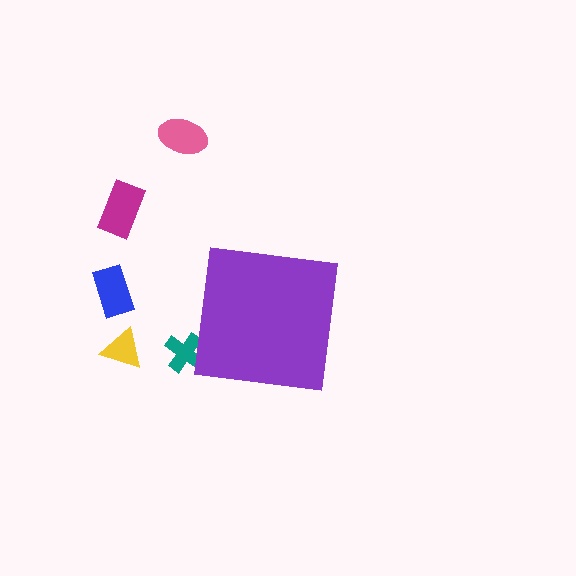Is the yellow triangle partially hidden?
No, the yellow triangle is fully visible.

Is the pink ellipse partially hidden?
No, the pink ellipse is fully visible.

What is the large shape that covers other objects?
A purple square.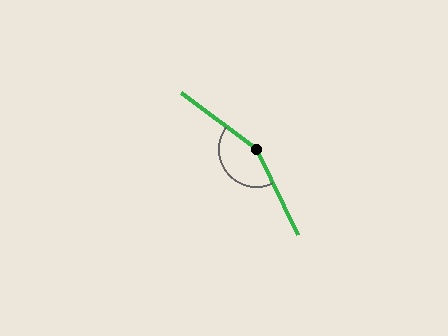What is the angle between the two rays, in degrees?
Approximately 153 degrees.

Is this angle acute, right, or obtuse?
It is obtuse.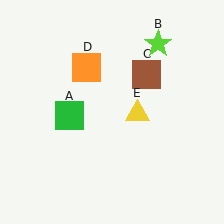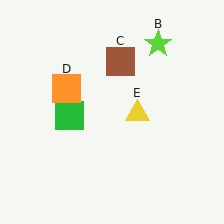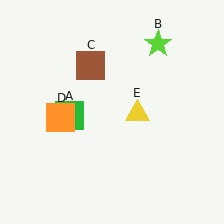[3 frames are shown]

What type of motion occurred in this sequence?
The brown square (object C), orange square (object D) rotated counterclockwise around the center of the scene.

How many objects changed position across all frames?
2 objects changed position: brown square (object C), orange square (object D).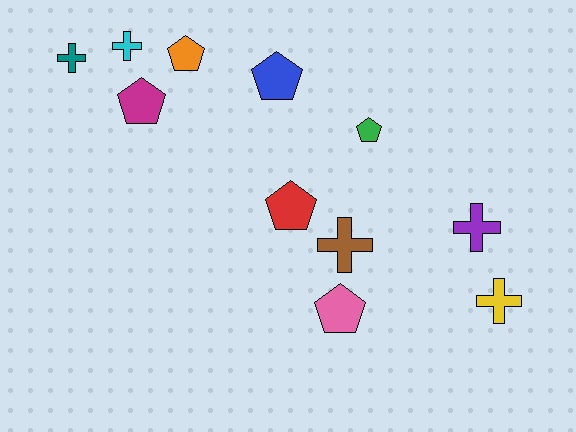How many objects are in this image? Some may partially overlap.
There are 11 objects.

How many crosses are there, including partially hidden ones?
There are 5 crosses.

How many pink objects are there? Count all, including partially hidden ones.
There is 1 pink object.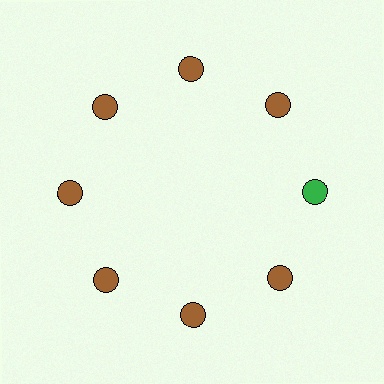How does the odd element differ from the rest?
It has a different color: green instead of brown.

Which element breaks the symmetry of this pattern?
The green circle at roughly the 3 o'clock position breaks the symmetry. All other shapes are brown circles.